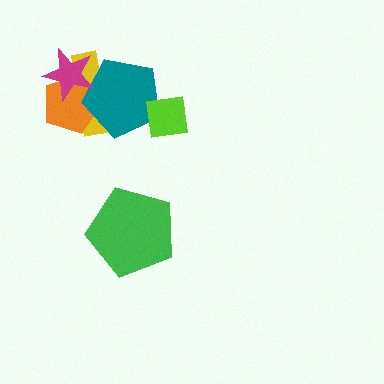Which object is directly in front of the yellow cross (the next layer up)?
The orange pentagon is directly in front of the yellow cross.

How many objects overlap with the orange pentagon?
3 objects overlap with the orange pentagon.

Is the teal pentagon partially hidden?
Yes, it is partially covered by another shape.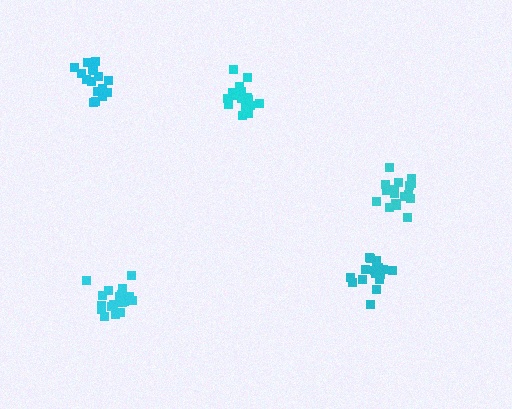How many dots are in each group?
Group 1: 20 dots, Group 2: 17 dots, Group 3: 17 dots, Group 4: 17 dots, Group 5: 17 dots (88 total).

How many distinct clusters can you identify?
There are 5 distinct clusters.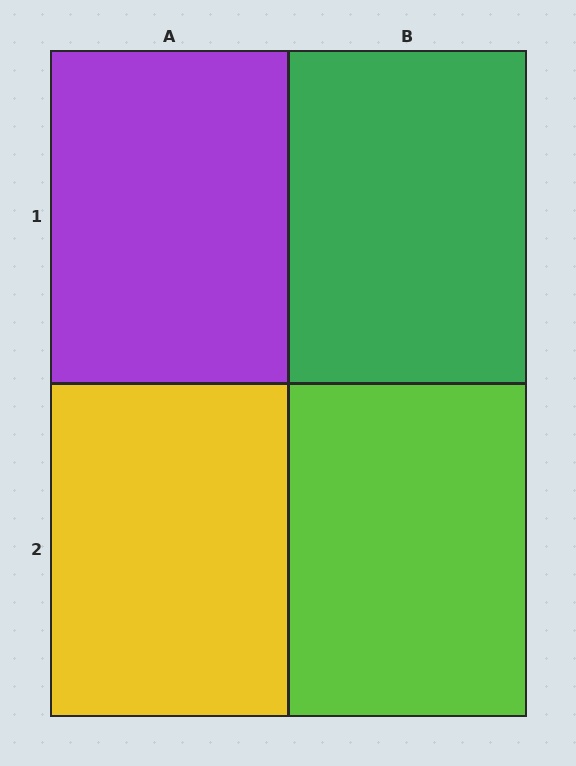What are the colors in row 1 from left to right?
Purple, green.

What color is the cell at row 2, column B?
Lime.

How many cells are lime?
1 cell is lime.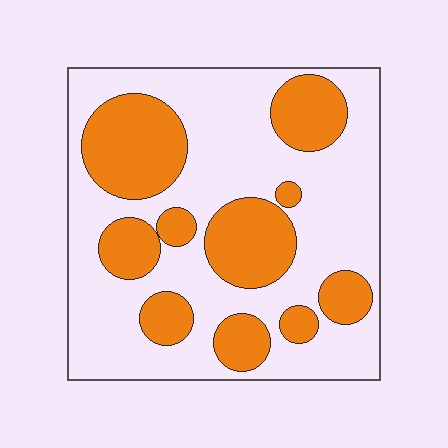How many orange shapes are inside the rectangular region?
10.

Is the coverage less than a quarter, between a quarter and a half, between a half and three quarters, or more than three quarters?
Between a quarter and a half.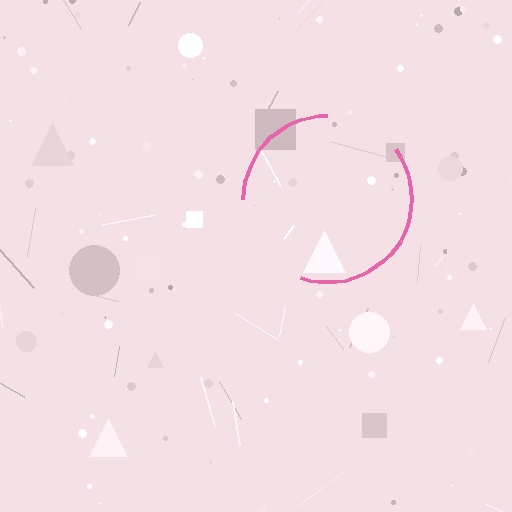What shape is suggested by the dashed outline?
The dashed outline suggests a circle.